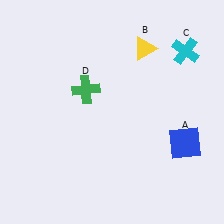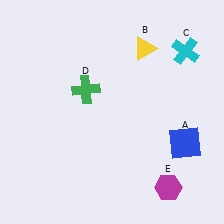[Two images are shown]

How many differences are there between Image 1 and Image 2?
There is 1 difference between the two images.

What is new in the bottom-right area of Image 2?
A magenta hexagon (E) was added in the bottom-right area of Image 2.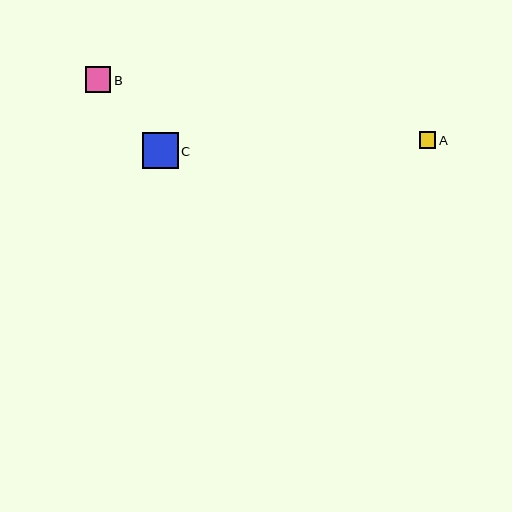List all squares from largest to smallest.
From largest to smallest: C, B, A.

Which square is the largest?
Square C is the largest with a size of approximately 36 pixels.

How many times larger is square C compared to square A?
Square C is approximately 2.2 times the size of square A.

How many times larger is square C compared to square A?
Square C is approximately 2.2 times the size of square A.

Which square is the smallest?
Square A is the smallest with a size of approximately 17 pixels.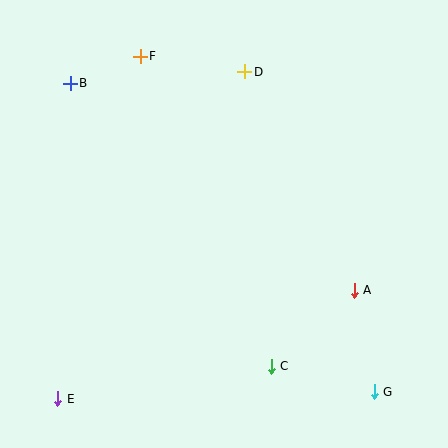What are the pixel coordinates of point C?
Point C is at (271, 366).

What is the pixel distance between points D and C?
The distance between D and C is 295 pixels.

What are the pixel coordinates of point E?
Point E is at (58, 399).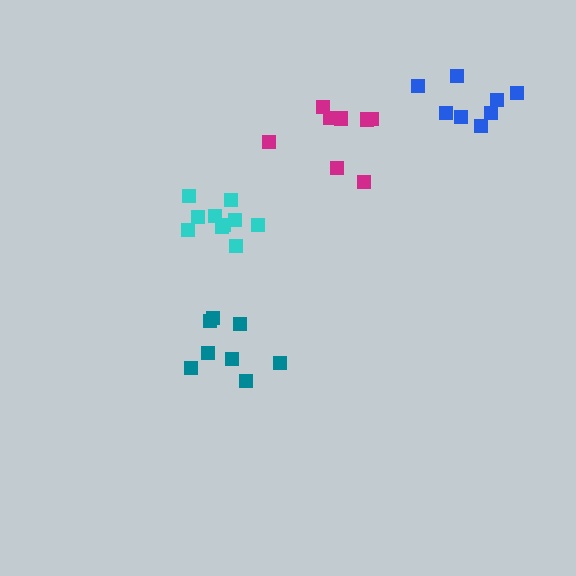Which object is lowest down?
The teal cluster is bottommost.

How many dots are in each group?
Group 1: 8 dots, Group 2: 8 dots, Group 3: 8 dots, Group 4: 10 dots (34 total).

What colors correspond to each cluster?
The clusters are colored: magenta, teal, blue, cyan.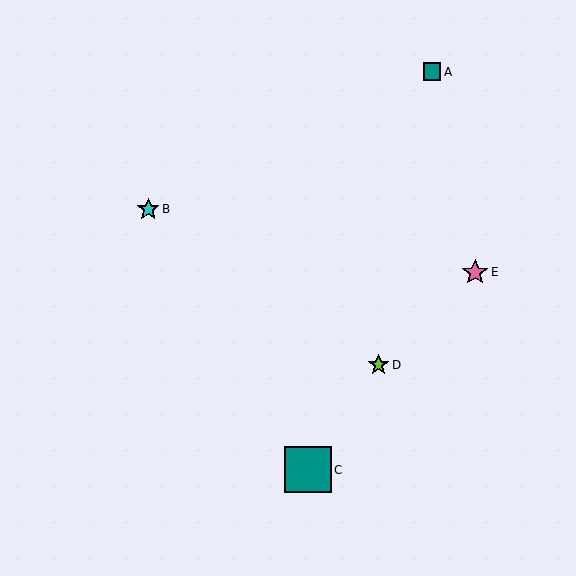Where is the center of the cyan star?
The center of the cyan star is at (148, 209).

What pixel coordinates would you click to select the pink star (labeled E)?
Click at (475, 272) to select the pink star E.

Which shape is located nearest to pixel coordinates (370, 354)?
The lime star (labeled D) at (379, 365) is nearest to that location.